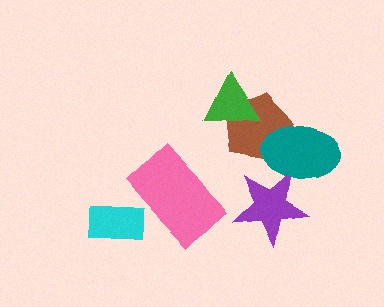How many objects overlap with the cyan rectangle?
0 objects overlap with the cyan rectangle.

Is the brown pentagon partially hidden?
Yes, it is partially covered by another shape.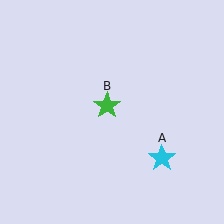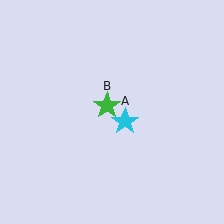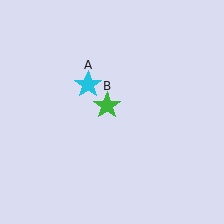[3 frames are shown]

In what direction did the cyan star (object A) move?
The cyan star (object A) moved up and to the left.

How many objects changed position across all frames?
1 object changed position: cyan star (object A).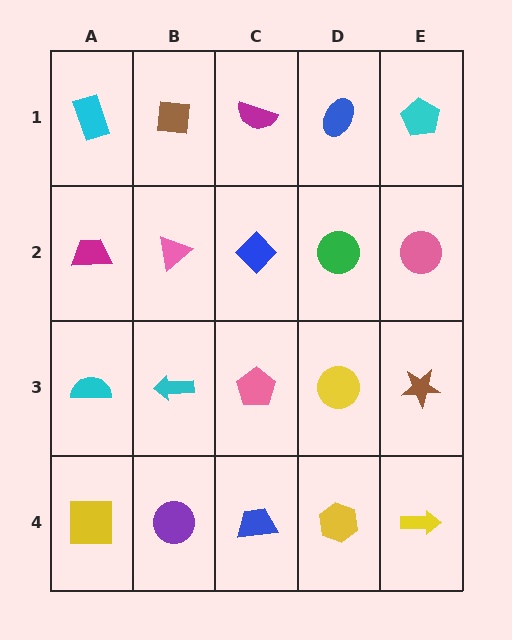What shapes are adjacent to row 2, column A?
A cyan rectangle (row 1, column A), a cyan semicircle (row 3, column A), a pink triangle (row 2, column B).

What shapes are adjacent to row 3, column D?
A green circle (row 2, column D), a yellow hexagon (row 4, column D), a pink pentagon (row 3, column C), a brown star (row 3, column E).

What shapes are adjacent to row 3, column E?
A pink circle (row 2, column E), a yellow arrow (row 4, column E), a yellow circle (row 3, column D).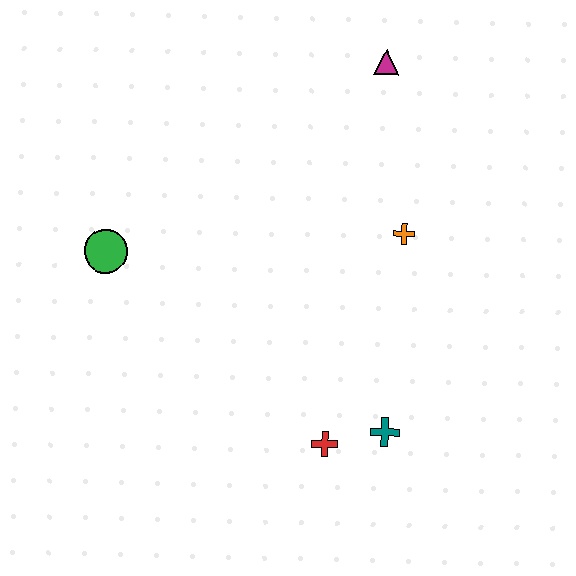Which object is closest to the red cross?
The teal cross is closest to the red cross.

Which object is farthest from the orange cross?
The green circle is farthest from the orange cross.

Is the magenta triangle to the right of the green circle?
Yes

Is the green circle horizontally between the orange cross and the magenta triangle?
No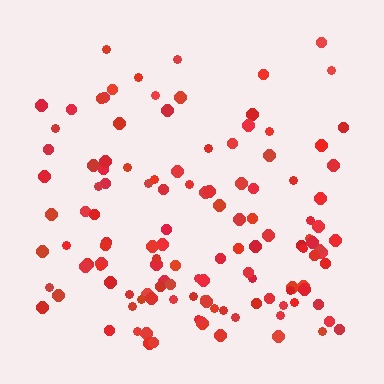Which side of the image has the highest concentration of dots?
The bottom.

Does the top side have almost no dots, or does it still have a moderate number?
Still a moderate number, just noticeably fewer than the bottom.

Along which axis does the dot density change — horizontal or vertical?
Vertical.